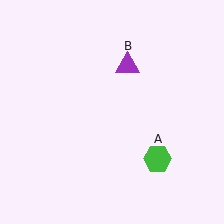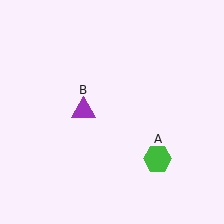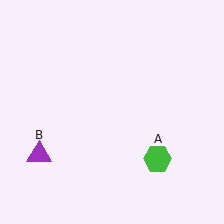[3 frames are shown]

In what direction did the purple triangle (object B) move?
The purple triangle (object B) moved down and to the left.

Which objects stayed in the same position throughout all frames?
Green hexagon (object A) remained stationary.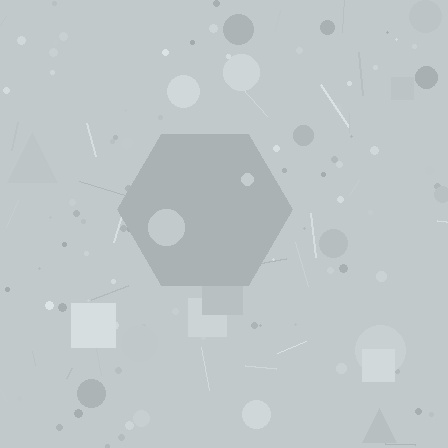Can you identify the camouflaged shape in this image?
The camouflaged shape is a hexagon.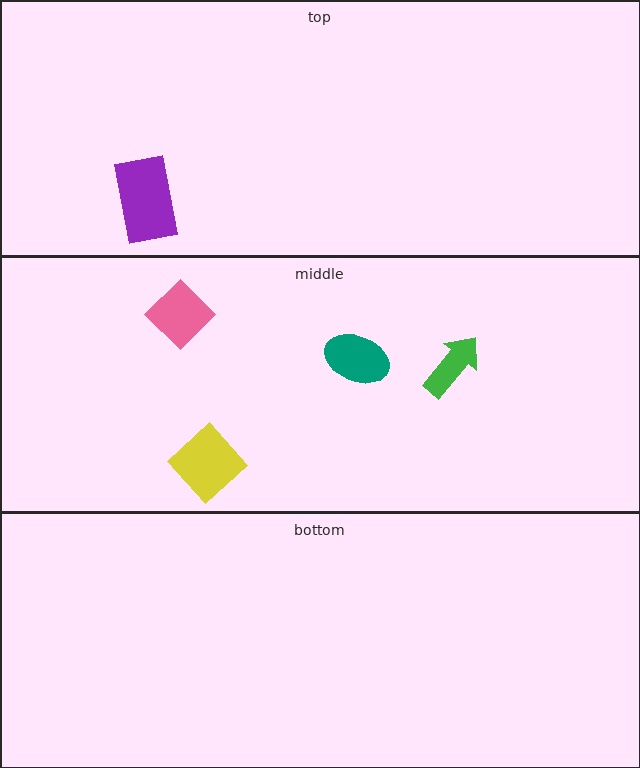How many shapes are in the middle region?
4.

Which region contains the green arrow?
The middle region.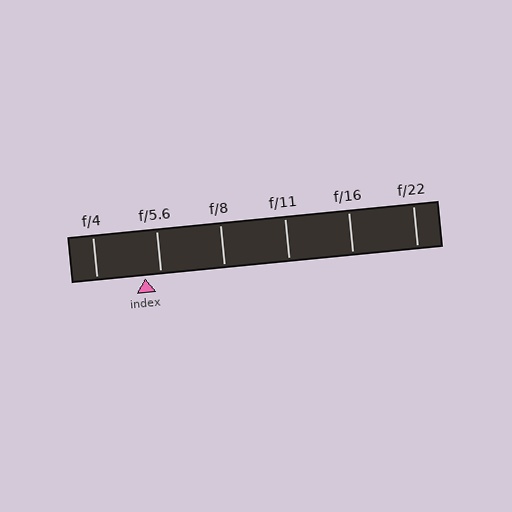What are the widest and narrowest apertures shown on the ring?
The widest aperture shown is f/4 and the narrowest is f/22.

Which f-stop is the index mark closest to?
The index mark is closest to f/5.6.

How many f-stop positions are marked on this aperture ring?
There are 6 f-stop positions marked.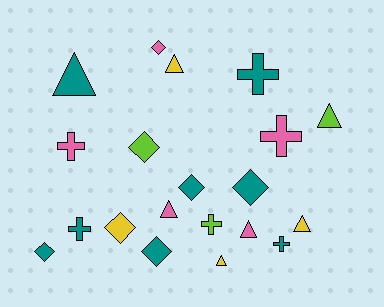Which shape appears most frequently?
Triangle, with 7 objects.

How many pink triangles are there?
There are 2 pink triangles.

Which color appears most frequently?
Teal, with 8 objects.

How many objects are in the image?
There are 20 objects.